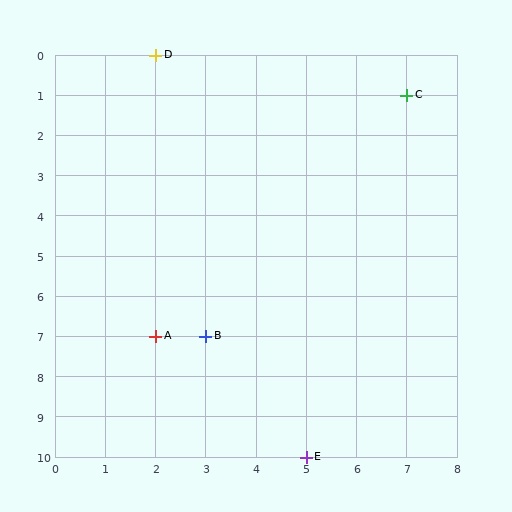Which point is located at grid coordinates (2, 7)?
Point A is at (2, 7).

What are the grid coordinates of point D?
Point D is at grid coordinates (2, 0).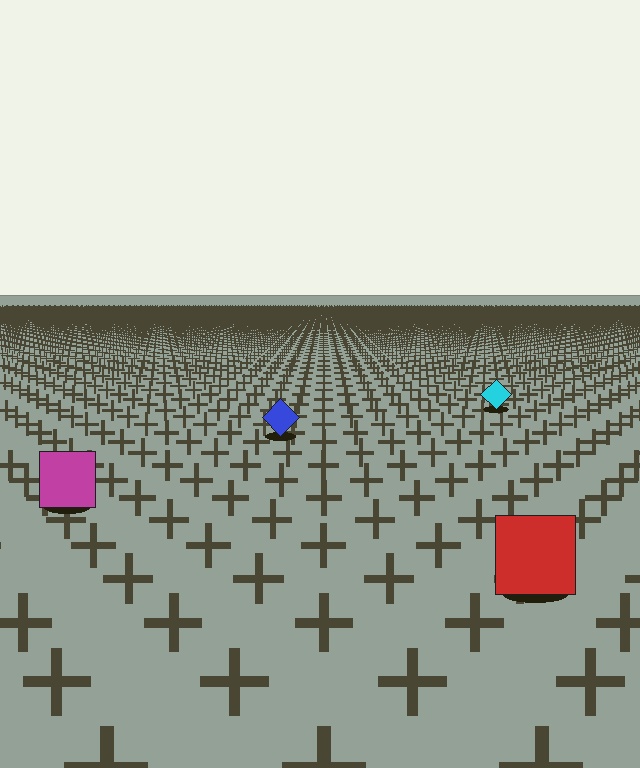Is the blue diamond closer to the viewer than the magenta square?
No. The magenta square is closer — you can tell from the texture gradient: the ground texture is coarser near it.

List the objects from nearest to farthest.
From nearest to farthest: the red square, the magenta square, the blue diamond, the cyan diamond.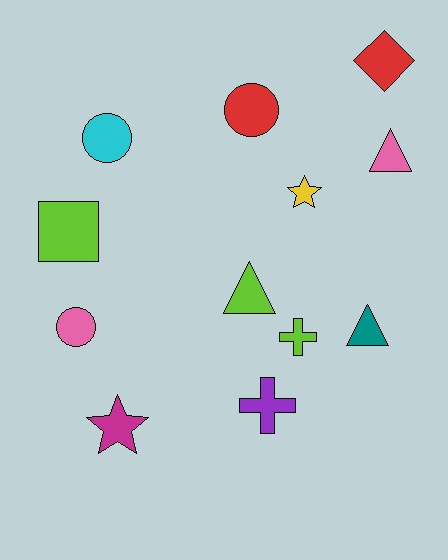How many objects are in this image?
There are 12 objects.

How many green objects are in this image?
There are no green objects.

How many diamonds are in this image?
There is 1 diamond.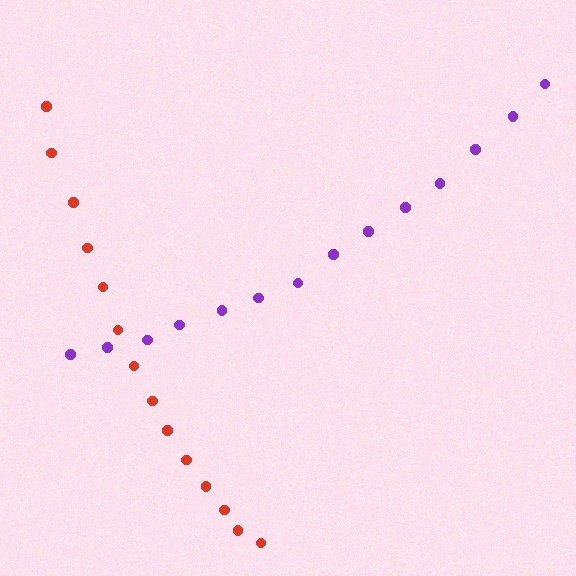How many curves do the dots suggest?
There are 2 distinct paths.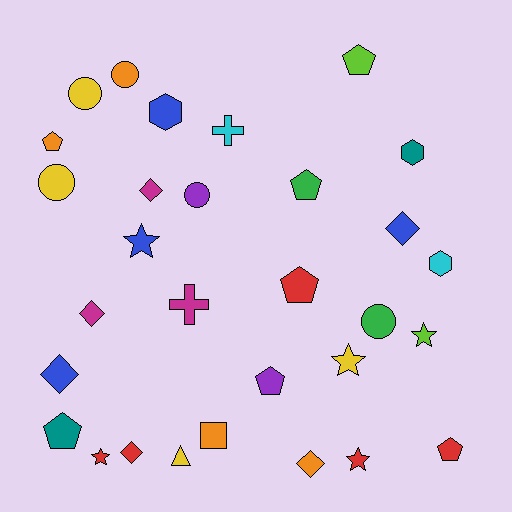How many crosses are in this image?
There are 2 crosses.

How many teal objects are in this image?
There are 2 teal objects.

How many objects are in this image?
There are 30 objects.